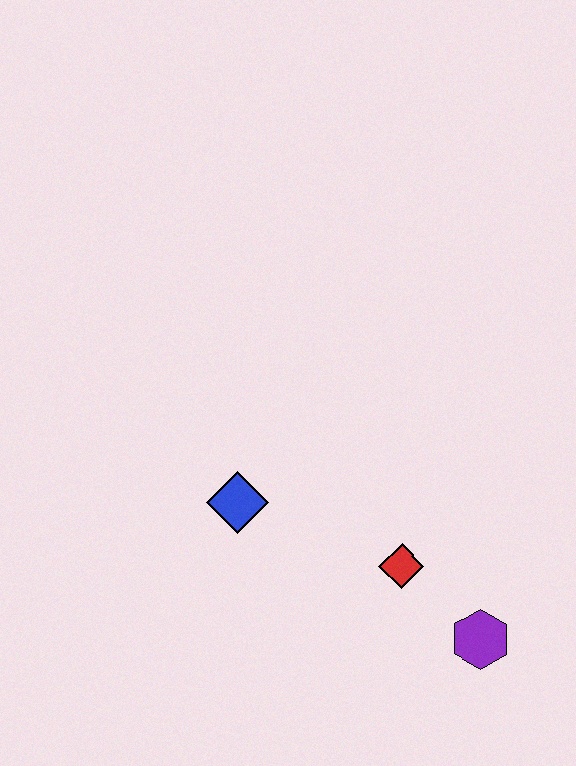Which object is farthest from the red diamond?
The blue diamond is farthest from the red diamond.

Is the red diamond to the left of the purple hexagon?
Yes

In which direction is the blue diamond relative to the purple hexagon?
The blue diamond is to the left of the purple hexagon.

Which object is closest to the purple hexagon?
The red diamond is closest to the purple hexagon.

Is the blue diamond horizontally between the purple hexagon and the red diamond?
No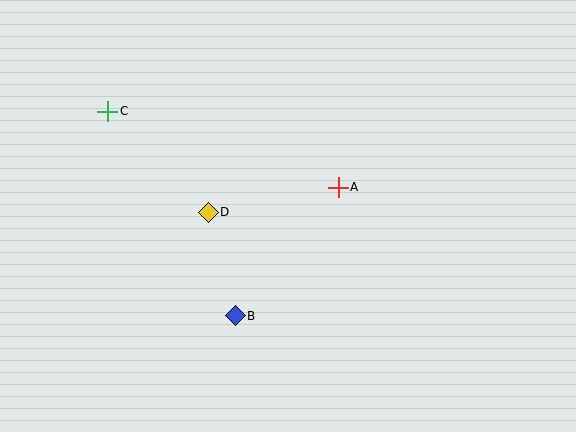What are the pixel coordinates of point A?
Point A is at (338, 187).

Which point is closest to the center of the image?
Point A at (338, 187) is closest to the center.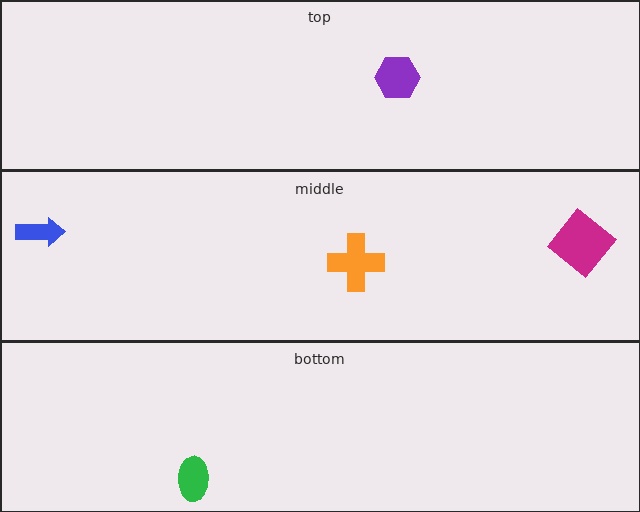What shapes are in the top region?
The purple hexagon.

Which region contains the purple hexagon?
The top region.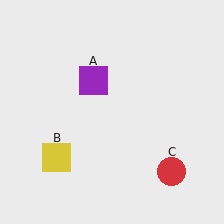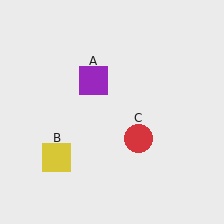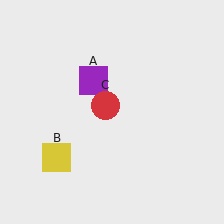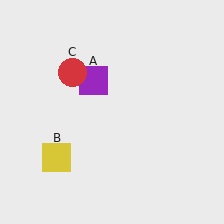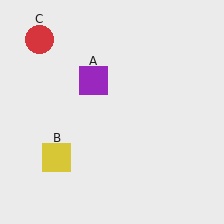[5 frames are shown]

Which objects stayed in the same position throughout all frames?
Purple square (object A) and yellow square (object B) remained stationary.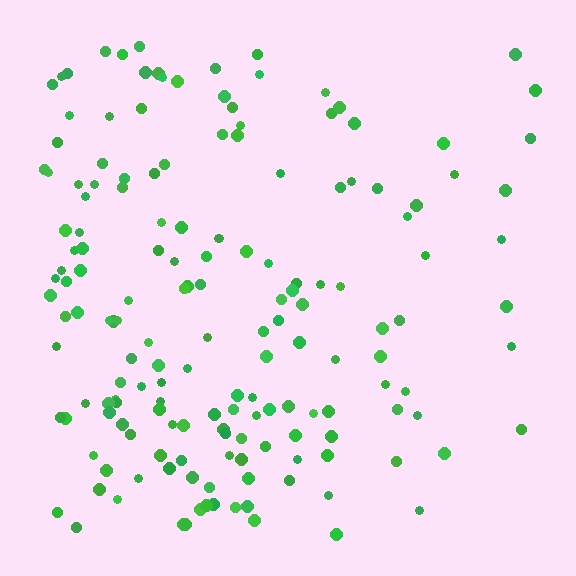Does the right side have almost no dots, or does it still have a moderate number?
Still a moderate number, just noticeably fewer than the left.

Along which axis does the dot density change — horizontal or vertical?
Horizontal.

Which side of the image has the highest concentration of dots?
The left.